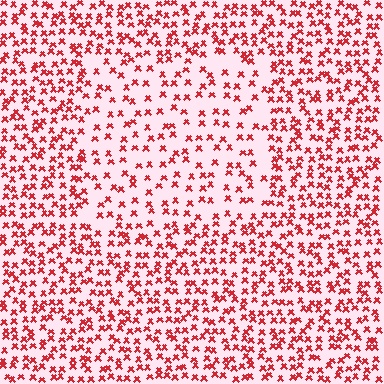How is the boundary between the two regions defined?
The boundary is defined by a change in element density (approximately 1.8x ratio). All elements are the same color, size, and shape.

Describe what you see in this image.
The image contains small red elements arranged at two different densities. A rectangle-shaped region is visible where the elements are less densely packed than the surrounding area.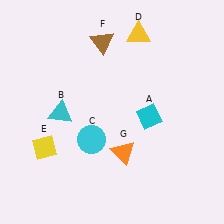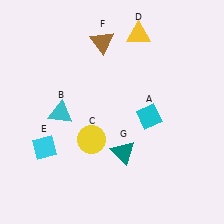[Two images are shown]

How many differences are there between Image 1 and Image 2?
There are 3 differences between the two images.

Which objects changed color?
C changed from cyan to yellow. E changed from yellow to cyan. G changed from orange to teal.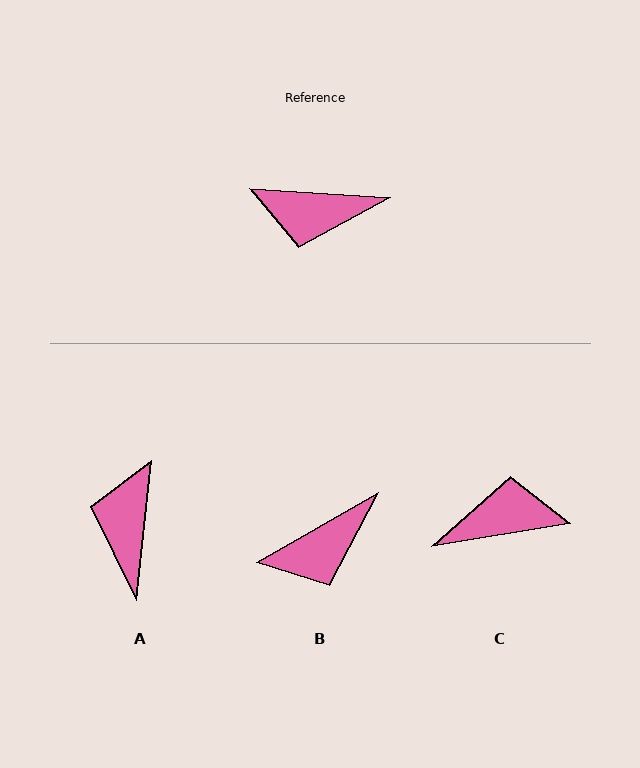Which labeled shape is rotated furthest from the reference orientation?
C, about 168 degrees away.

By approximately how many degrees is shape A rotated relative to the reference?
Approximately 93 degrees clockwise.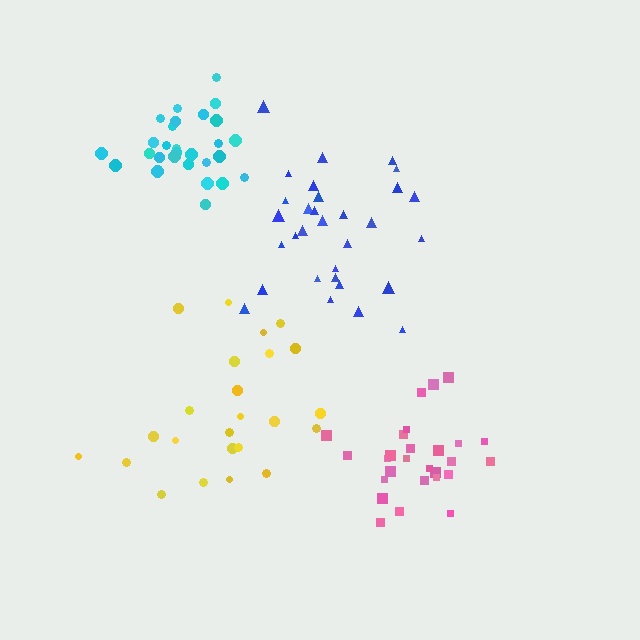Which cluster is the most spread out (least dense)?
Yellow.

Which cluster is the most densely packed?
Cyan.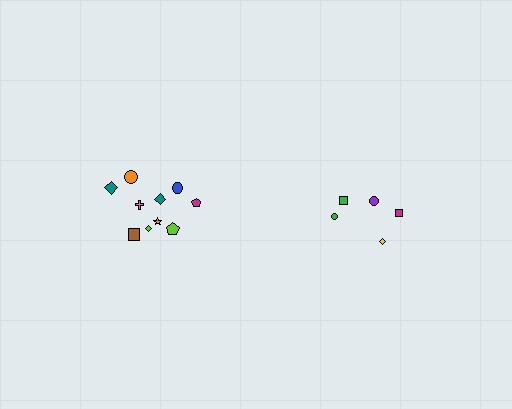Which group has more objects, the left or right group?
The left group.